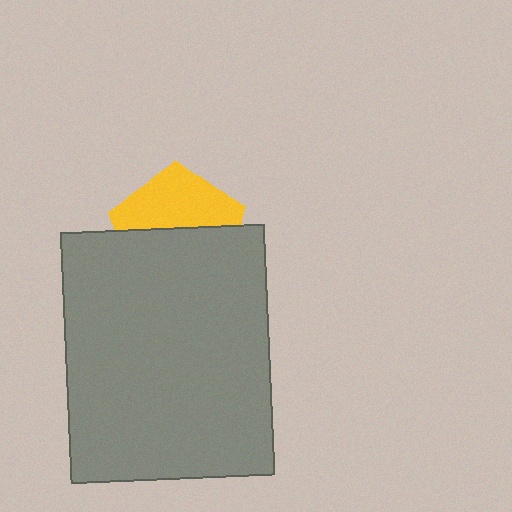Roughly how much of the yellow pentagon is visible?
About half of it is visible (roughly 45%).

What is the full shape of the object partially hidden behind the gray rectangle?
The partially hidden object is a yellow pentagon.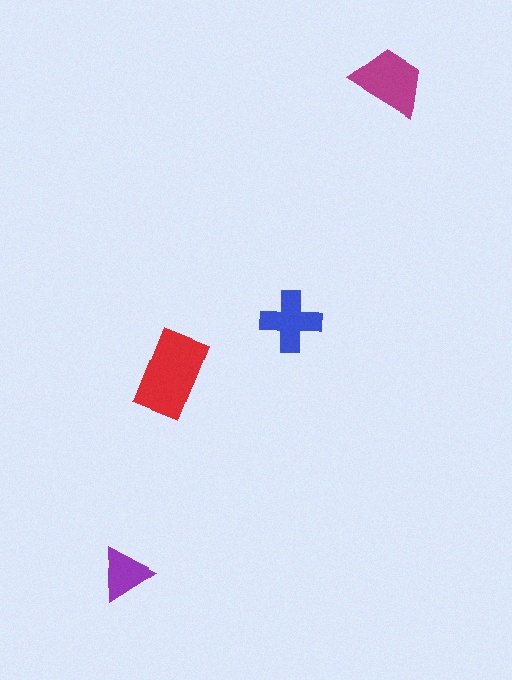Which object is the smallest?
The purple triangle.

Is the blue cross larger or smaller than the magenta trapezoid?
Smaller.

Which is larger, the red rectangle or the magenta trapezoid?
The red rectangle.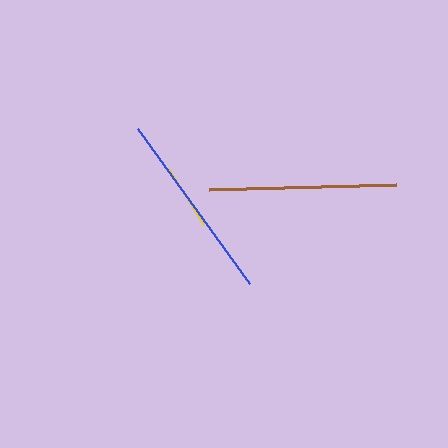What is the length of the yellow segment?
The yellow segment is approximately 66 pixels long.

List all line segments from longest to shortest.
From longest to shortest: blue, brown, yellow.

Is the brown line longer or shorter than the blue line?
The blue line is longer than the brown line.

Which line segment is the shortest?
The yellow line is the shortest at approximately 66 pixels.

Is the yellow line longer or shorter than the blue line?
The blue line is longer than the yellow line.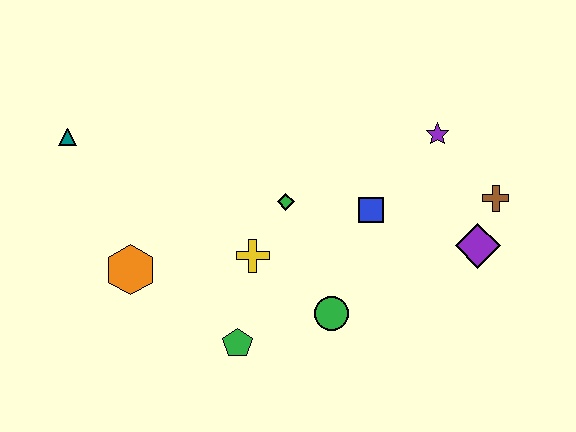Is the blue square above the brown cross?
No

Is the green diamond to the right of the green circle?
No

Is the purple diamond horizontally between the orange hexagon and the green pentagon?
No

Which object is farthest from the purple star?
The teal triangle is farthest from the purple star.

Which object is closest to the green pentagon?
The yellow cross is closest to the green pentagon.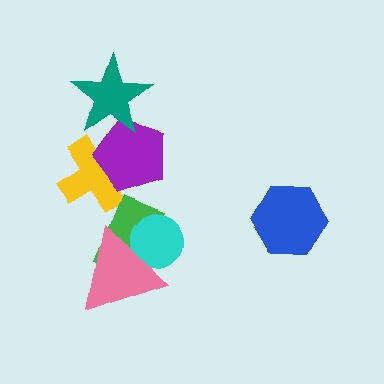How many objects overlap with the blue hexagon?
0 objects overlap with the blue hexagon.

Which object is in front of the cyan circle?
The pink triangle is in front of the cyan circle.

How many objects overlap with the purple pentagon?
2 objects overlap with the purple pentagon.